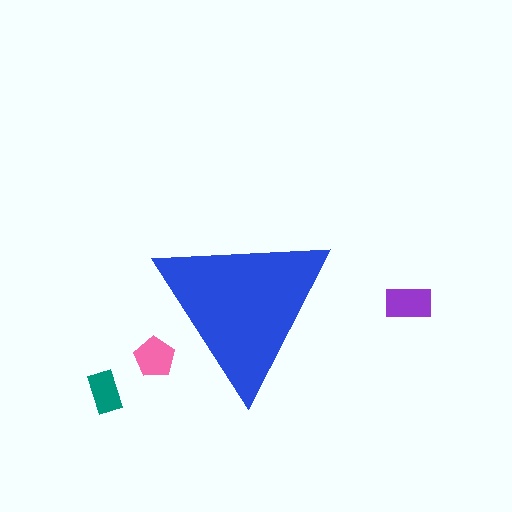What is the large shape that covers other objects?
A blue triangle.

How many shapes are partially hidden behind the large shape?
1 shape is partially hidden.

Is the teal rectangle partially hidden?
No, the teal rectangle is fully visible.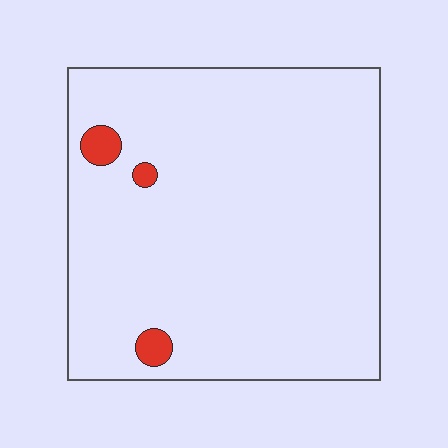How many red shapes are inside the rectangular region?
3.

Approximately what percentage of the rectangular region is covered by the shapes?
Approximately 5%.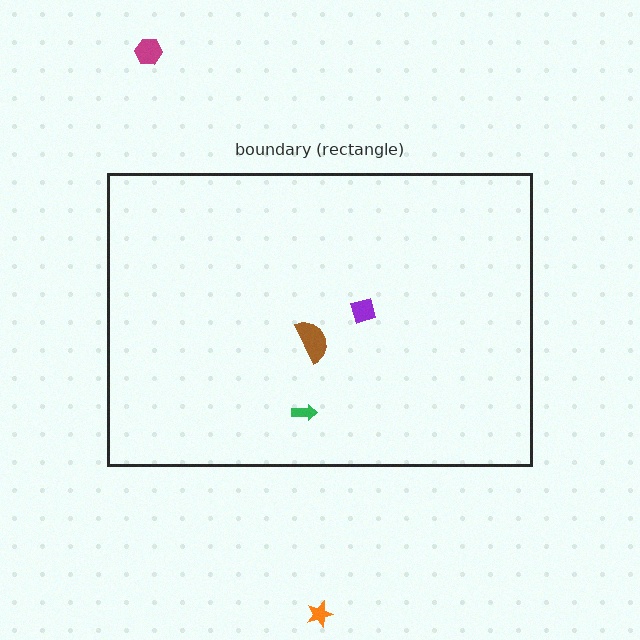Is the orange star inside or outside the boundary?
Outside.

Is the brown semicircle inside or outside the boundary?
Inside.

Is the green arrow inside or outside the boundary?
Inside.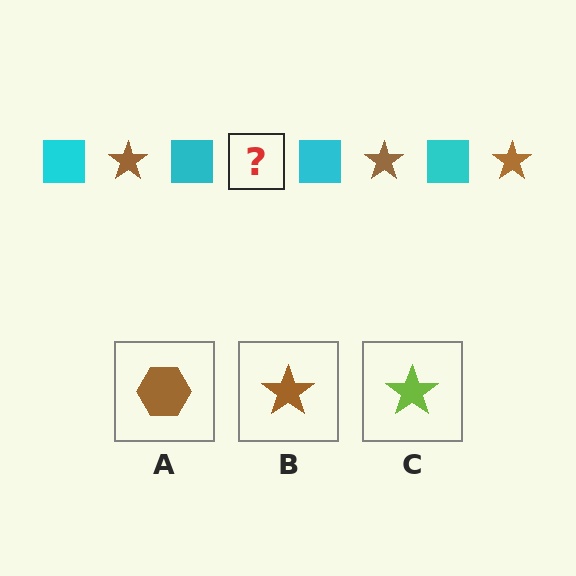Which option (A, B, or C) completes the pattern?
B.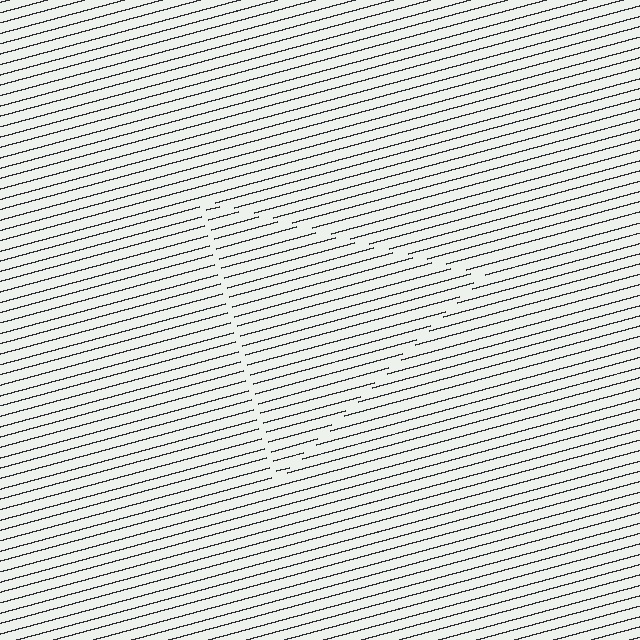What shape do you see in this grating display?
An illusory triangle. The interior of the shape contains the same grating, shifted by half a period — the contour is defined by the phase discontinuity where line-ends from the inner and outer gratings abut.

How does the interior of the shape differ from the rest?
The interior of the shape contains the same grating, shifted by half a period — the contour is defined by the phase discontinuity where line-ends from the inner and outer gratings abut.